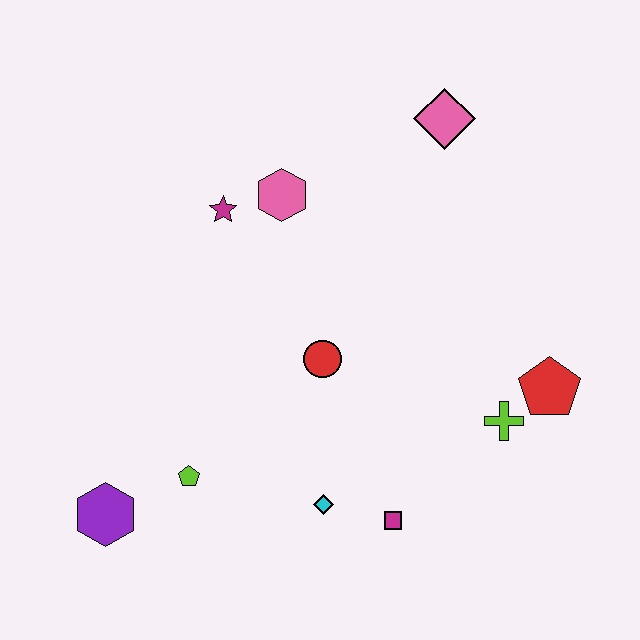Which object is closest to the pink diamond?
The pink hexagon is closest to the pink diamond.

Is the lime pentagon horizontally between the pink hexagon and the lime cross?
No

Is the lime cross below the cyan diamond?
No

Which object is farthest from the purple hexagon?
The pink diamond is farthest from the purple hexagon.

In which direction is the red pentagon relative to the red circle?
The red pentagon is to the right of the red circle.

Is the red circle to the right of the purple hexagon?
Yes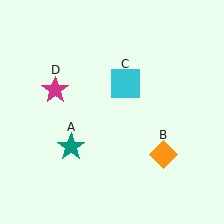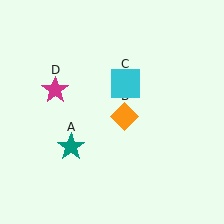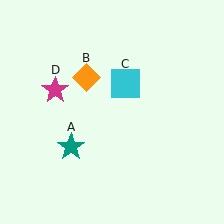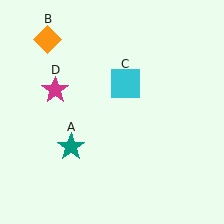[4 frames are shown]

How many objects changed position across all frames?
1 object changed position: orange diamond (object B).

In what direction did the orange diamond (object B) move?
The orange diamond (object B) moved up and to the left.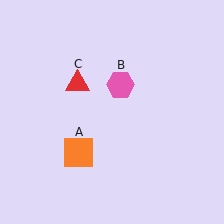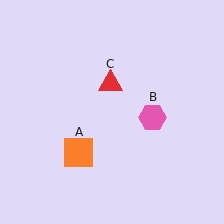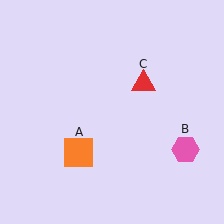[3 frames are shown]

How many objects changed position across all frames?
2 objects changed position: pink hexagon (object B), red triangle (object C).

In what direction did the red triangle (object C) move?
The red triangle (object C) moved right.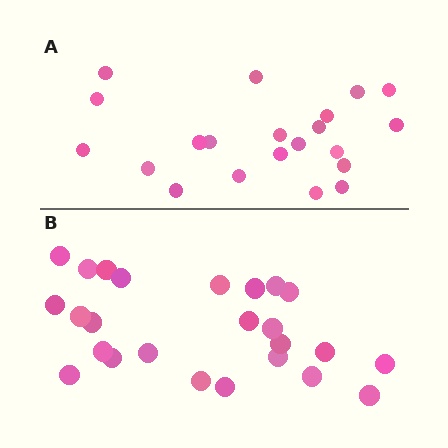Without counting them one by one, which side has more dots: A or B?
Region B (the bottom region) has more dots.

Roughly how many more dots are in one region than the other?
Region B has about 4 more dots than region A.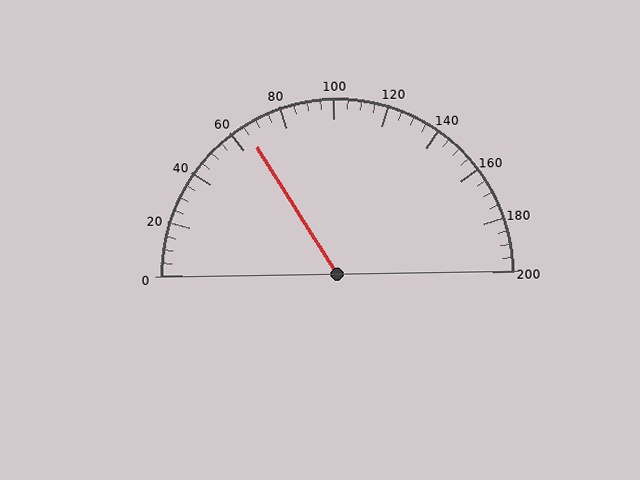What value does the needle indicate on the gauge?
The needle indicates approximately 65.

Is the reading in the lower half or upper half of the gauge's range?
The reading is in the lower half of the range (0 to 200).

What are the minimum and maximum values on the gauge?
The gauge ranges from 0 to 200.